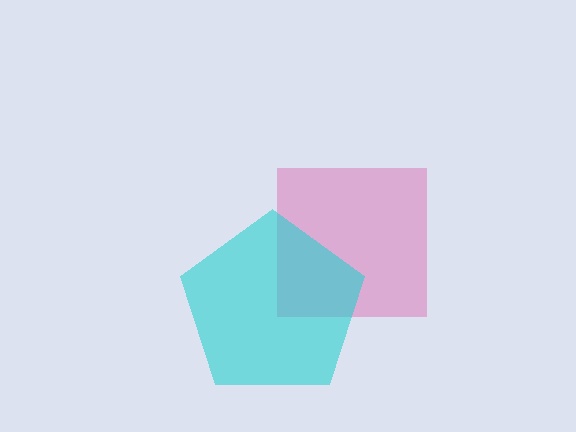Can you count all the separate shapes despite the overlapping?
Yes, there are 2 separate shapes.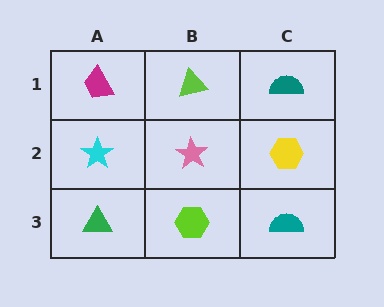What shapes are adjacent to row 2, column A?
A magenta trapezoid (row 1, column A), a green triangle (row 3, column A), a pink star (row 2, column B).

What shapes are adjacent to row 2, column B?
A lime triangle (row 1, column B), a lime hexagon (row 3, column B), a cyan star (row 2, column A), a yellow hexagon (row 2, column C).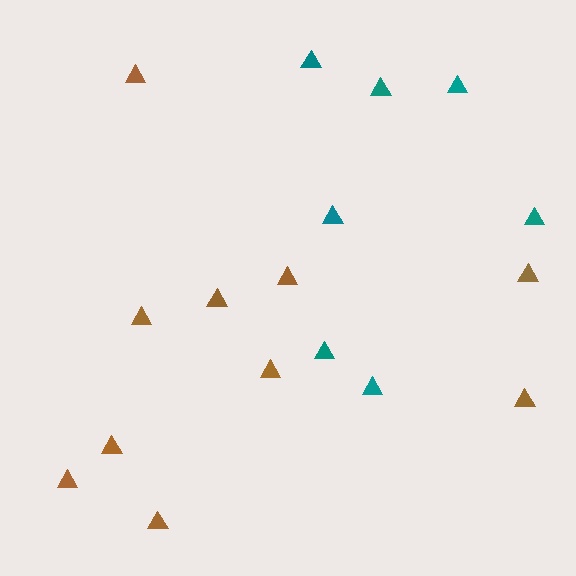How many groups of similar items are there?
There are 2 groups: one group of brown triangles (10) and one group of teal triangles (7).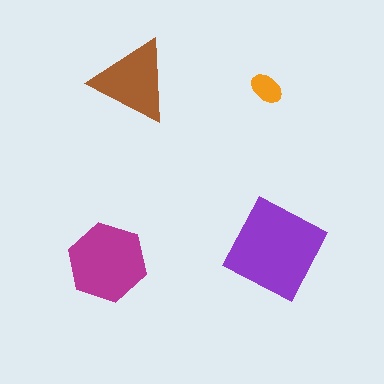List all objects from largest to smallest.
The purple diamond, the magenta hexagon, the brown triangle, the orange ellipse.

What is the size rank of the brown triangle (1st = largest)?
3rd.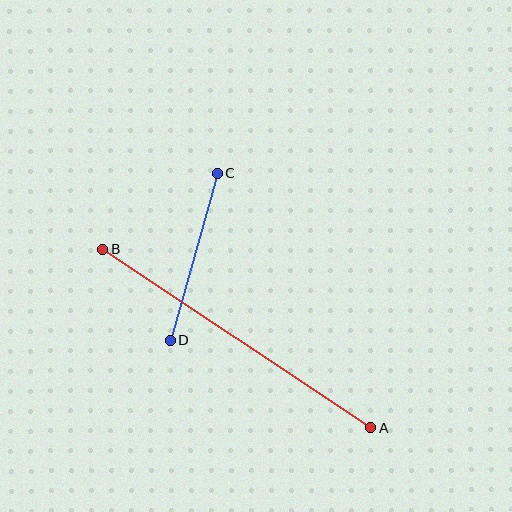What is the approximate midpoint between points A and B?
The midpoint is at approximately (237, 339) pixels.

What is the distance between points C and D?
The distance is approximately 173 pixels.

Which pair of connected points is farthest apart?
Points A and B are farthest apart.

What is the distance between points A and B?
The distance is approximately 322 pixels.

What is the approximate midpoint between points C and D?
The midpoint is at approximately (194, 257) pixels.